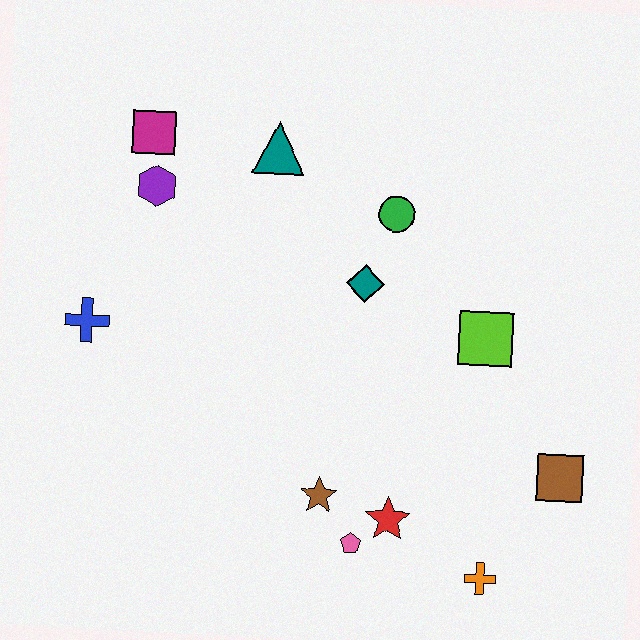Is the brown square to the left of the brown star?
No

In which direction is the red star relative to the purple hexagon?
The red star is below the purple hexagon.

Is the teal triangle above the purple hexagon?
Yes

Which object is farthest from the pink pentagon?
The magenta square is farthest from the pink pentagon.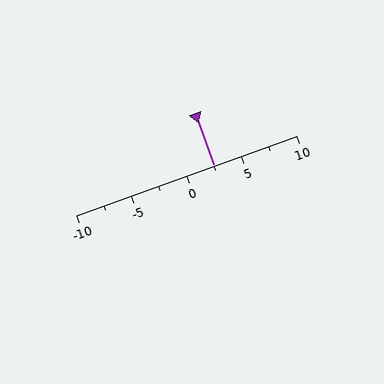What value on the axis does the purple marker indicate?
The marker indicates approximately 2.5.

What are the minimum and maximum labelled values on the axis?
The axis runs from -10 to 10.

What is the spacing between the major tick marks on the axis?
The major ticks are spaced 5 apart.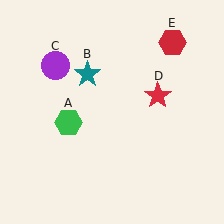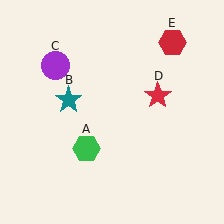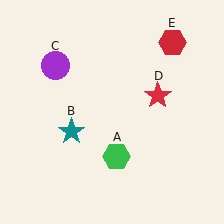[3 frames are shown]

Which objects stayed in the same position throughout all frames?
Purple circle (object C) and red star (object D) and red hexagon (object E) remained stationary.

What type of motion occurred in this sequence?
The green hexagon (object A), teal star (object B) rotated counterclockwise around the center of the scene.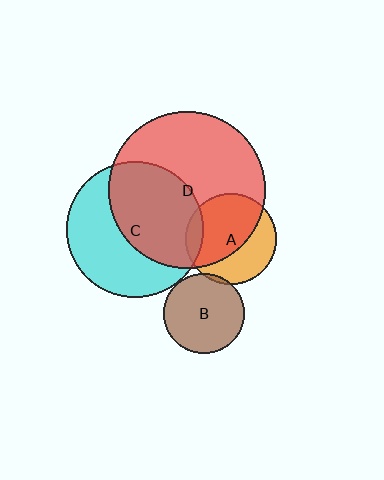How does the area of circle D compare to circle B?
Approximately 3.8 times.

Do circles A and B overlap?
Yes.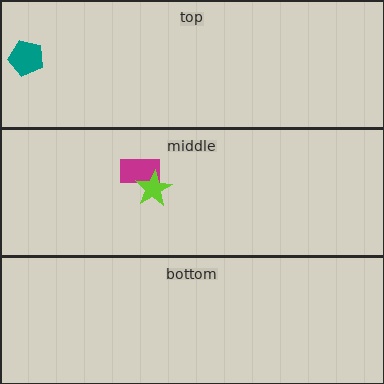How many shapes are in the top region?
1.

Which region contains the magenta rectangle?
The middle region.